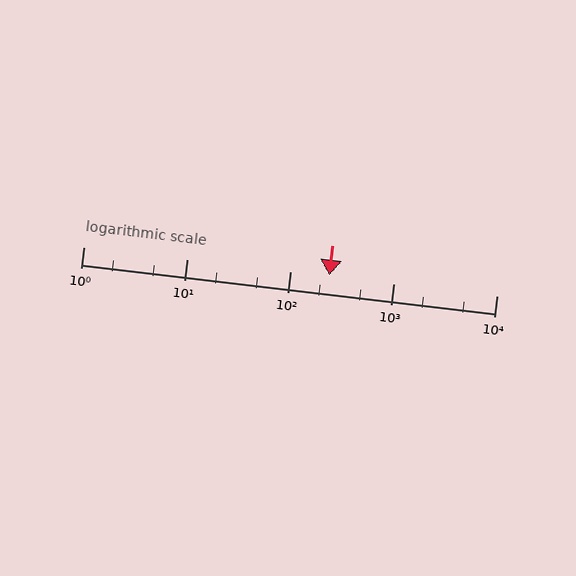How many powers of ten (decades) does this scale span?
The scale spans 4 decades, from 1 to 10000.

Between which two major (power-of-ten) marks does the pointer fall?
The pointer is between 100 and 1000.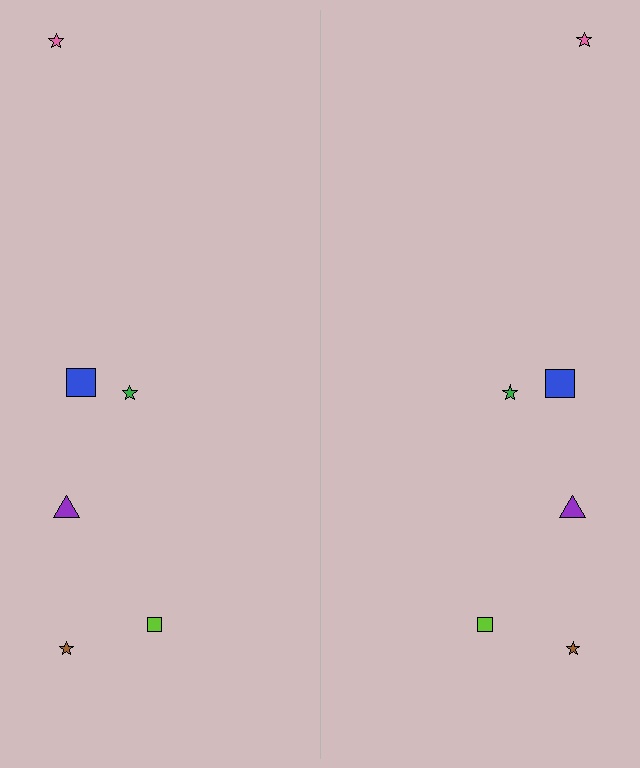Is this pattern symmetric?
Yes, this pattern has bilateral (reflection) symmetry.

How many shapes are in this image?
There are 12 shapes in this image.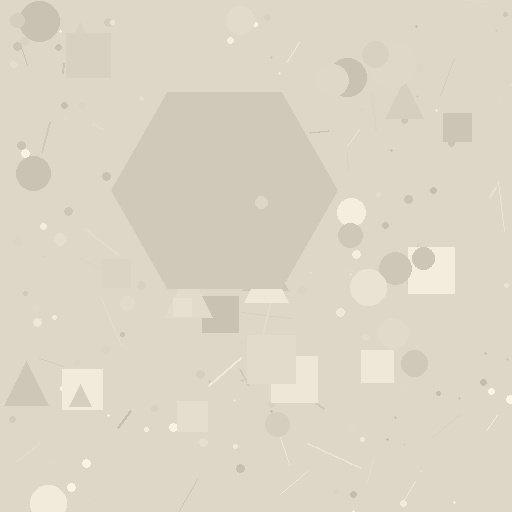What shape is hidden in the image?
A hexagon is hidden in the image.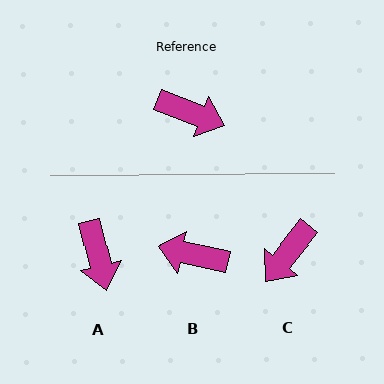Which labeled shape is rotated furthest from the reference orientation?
B, about 172 degrees away.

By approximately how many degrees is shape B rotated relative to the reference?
Approximately 172 degrees clockwise.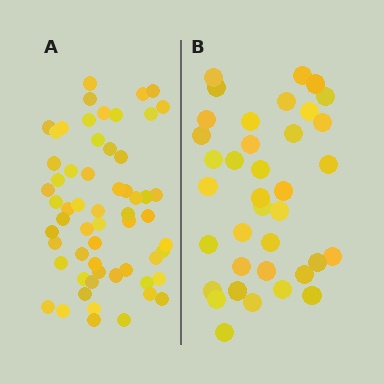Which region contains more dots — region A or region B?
Region A (the left region) has more dots.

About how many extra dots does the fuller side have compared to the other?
Region A has approximately 20 more dots than region B.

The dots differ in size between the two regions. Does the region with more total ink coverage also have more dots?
No. Region B has more total ink coverage because its dots are larger, but region A actually contains more individual dots. Total area can be misleading — the number of items is what matters here.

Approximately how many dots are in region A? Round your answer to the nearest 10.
About 60 dots. (The exact count is 59, which rounds to 60.)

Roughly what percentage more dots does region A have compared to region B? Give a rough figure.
About 60% more.